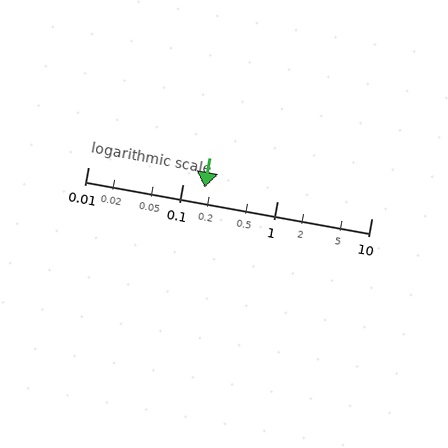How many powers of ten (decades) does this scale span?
The scale spans 3 decades, from 0.01 to 10.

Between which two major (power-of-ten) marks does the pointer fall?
The pointer is between 0.1 and 1.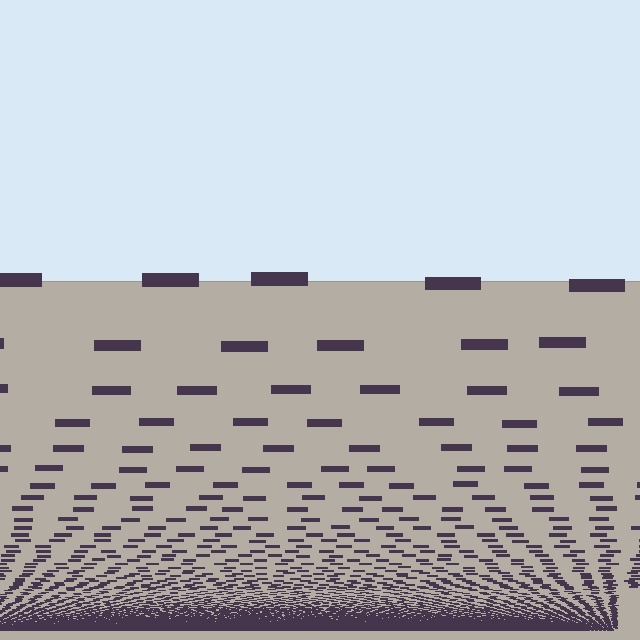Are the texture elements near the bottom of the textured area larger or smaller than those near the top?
Smaller. The gradient is inverted — elements near the bottom are smaller and denser.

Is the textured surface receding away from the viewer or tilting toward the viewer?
The surface appears to tilt toward the viewer. Texture elements get larger and sparser toward the top.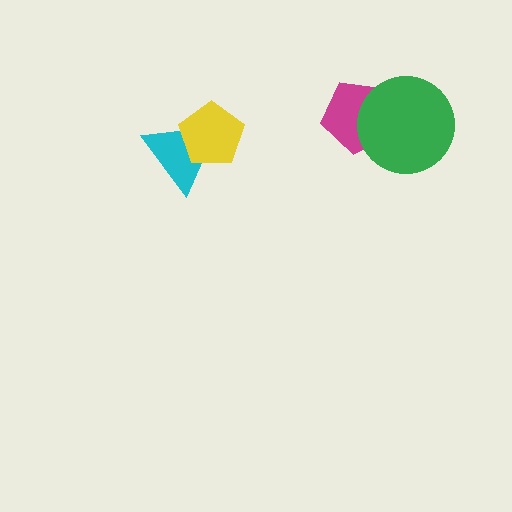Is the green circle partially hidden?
No, no other shape covers it.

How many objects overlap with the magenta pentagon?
1 object overlaps with the magenta pentagon.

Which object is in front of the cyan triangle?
The yellow pentagon is in front of the cyan triangle.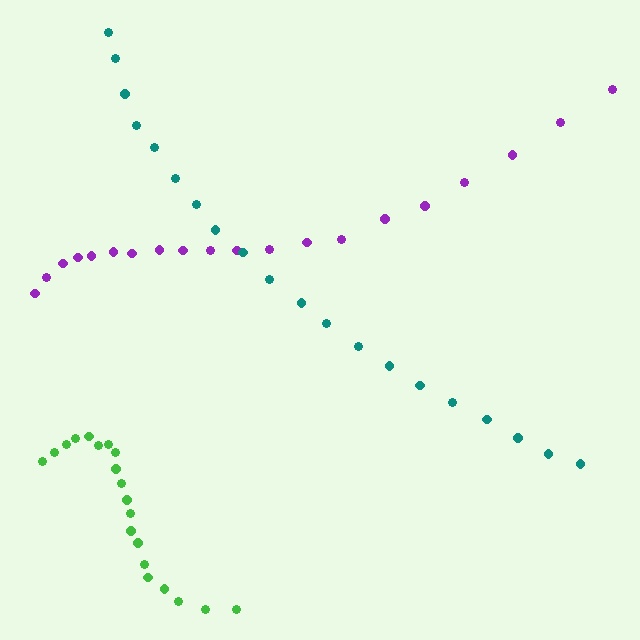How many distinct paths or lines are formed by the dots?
There are 3 distinct paths.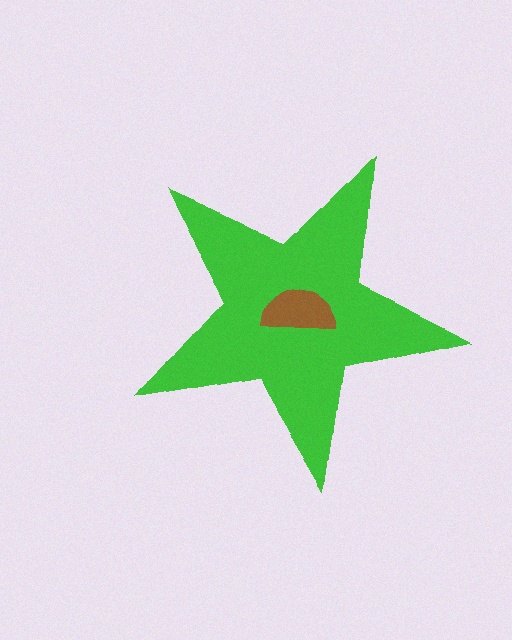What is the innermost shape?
The brown semicircle.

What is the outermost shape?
The green star.